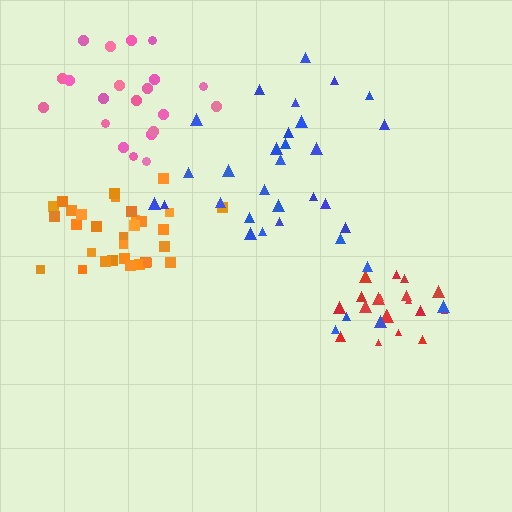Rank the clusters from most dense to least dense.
red, orange, blue, pink.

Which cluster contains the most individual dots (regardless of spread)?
Blue (34).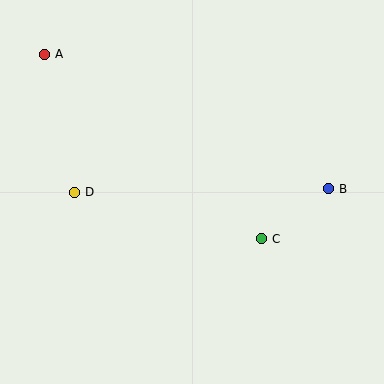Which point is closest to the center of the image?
Point C at (261, 239) is closest to the center.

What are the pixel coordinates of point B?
Point B is at (328, 189).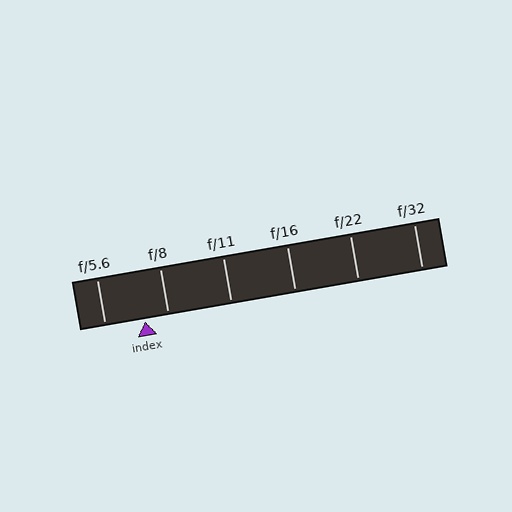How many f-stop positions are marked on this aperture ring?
There are 6 f-stop positions marked.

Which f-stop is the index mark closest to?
The index mark is closest to f/8.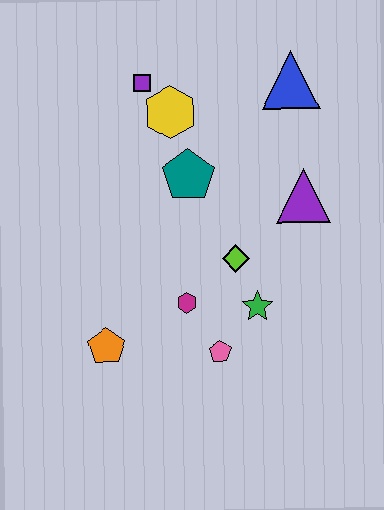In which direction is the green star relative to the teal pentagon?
The green star is below the teal pentagon.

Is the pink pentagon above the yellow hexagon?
No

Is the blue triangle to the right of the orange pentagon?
Yes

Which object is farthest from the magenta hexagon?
The blue triangle is farthest from the magenta hexagon.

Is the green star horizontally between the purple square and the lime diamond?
No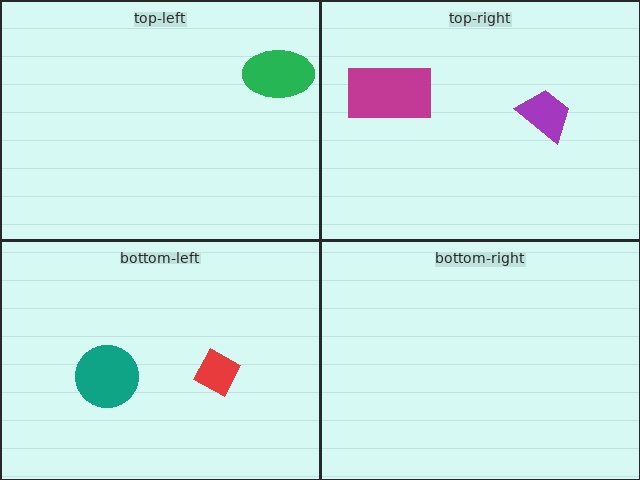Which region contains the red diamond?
The bottom-left region.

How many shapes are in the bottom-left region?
2.